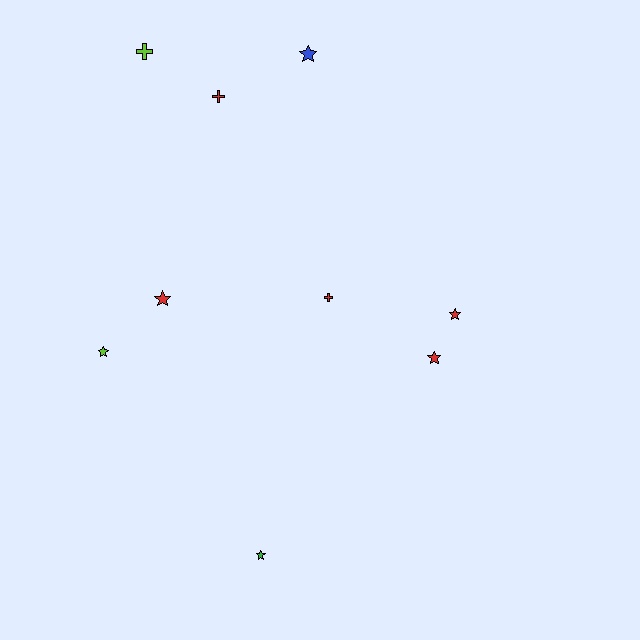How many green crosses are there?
There are no green crosses.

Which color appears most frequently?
Red, with 5 objects.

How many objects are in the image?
There are 9 objects.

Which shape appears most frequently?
Star, with 6 objects.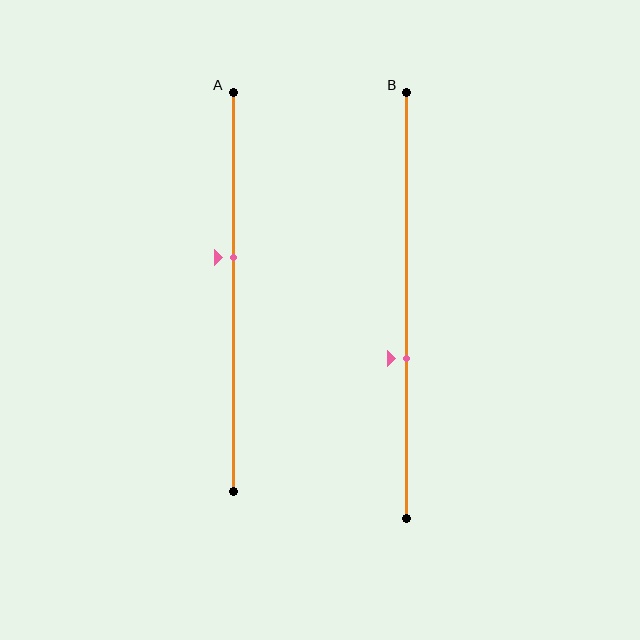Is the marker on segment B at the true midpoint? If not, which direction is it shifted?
No, the marker on segment B is shifted downward by about 12% of the segment length.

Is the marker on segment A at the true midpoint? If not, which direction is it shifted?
No, the marker on segment A is shifted upward by about 9% of the segment length.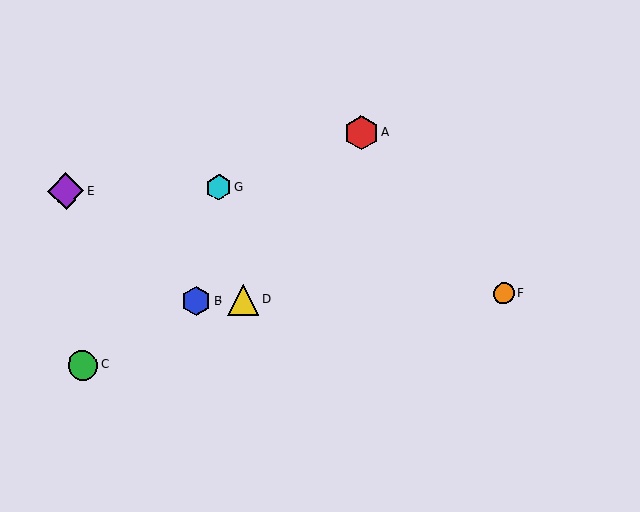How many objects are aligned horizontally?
3 objects (B, D, F) are aligned horizontally.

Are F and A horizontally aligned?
No, F is at y≈293 and A is at y≈132.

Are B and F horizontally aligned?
Yes, both are at y≈301.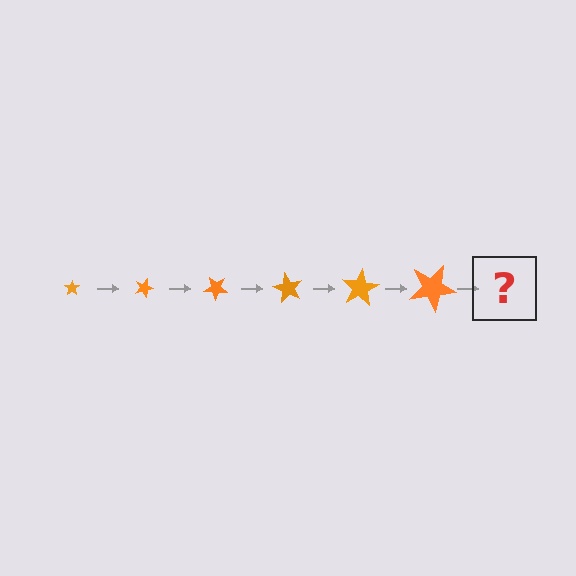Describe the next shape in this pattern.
It should be a star, larger than the previous one and rotated 120 degrees from the start.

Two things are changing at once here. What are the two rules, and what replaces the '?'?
The two rules are that the star grows larger each step and it rotates 20 degrees each step. The '?' should be a star, larger than the previous one and rotated 120 degrees from the start.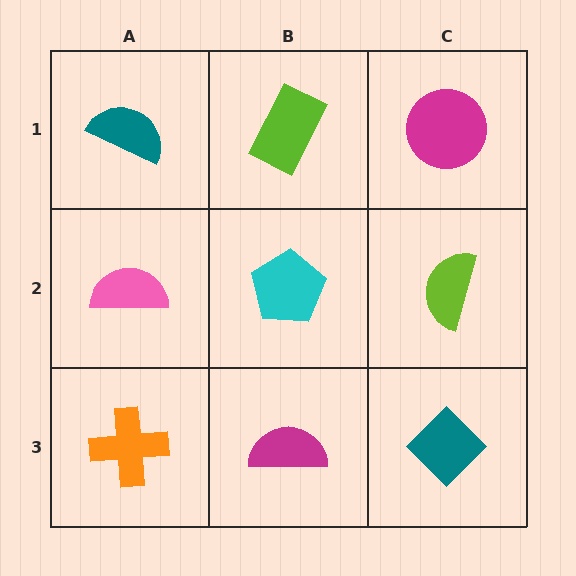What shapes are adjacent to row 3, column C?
A lime semicircle (row 2, column C), a magenta semicircle (row 3, column B).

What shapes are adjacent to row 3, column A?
A pink semicircle (row 2, column A), a magenta semicircle (row 3, column B).